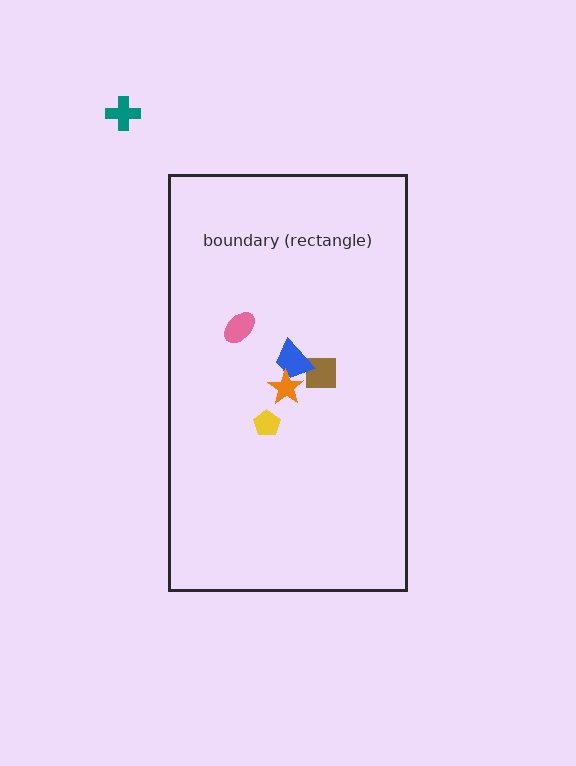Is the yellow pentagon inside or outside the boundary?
Inside.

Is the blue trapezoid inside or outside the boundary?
Inside.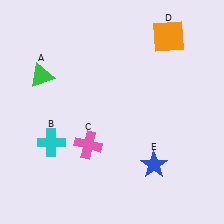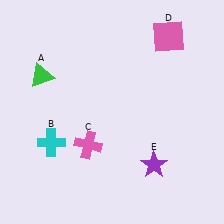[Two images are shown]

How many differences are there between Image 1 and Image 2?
There are 2 differences between the two images.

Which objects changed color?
D changed from orange to pink. E changed from blue to purple.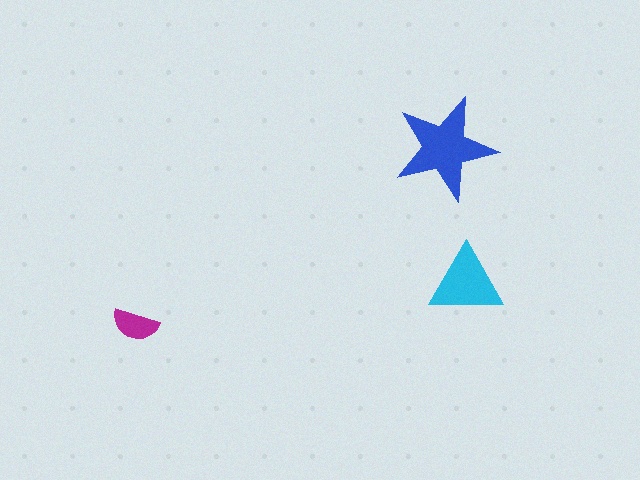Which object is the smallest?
The magenta semicircle.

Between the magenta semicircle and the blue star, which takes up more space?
The blue star.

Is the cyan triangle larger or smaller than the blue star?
Smaller.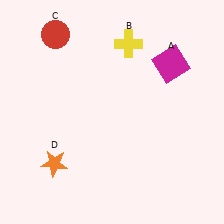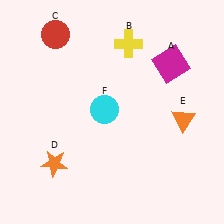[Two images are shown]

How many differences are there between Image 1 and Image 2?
There are 2 differences between the two images.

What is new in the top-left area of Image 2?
A cyan circle (F) was added in the top-left area of Image 2.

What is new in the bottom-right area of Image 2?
An orange triangle (E) was added in the bottom-right area of Image 2.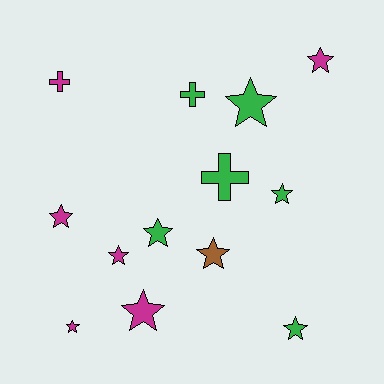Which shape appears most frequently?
Star, with 10 objects.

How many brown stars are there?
There is 1 brown star.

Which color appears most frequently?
Magenta, with 6 objects.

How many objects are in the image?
There are 13 objects.